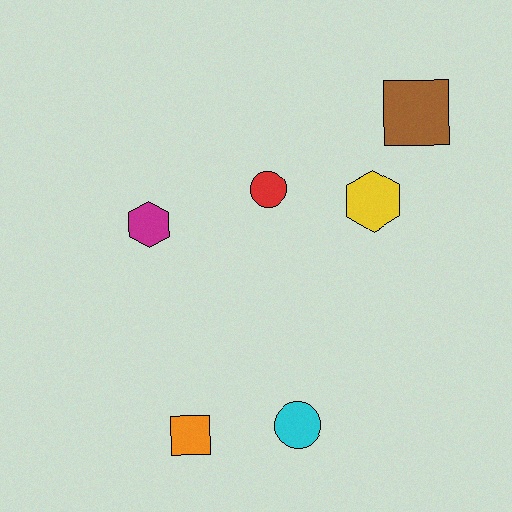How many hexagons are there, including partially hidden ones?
There are 2 hexagons.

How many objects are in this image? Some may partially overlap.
There are 6 objects.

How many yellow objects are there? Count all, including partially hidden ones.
There is 1 yellow object.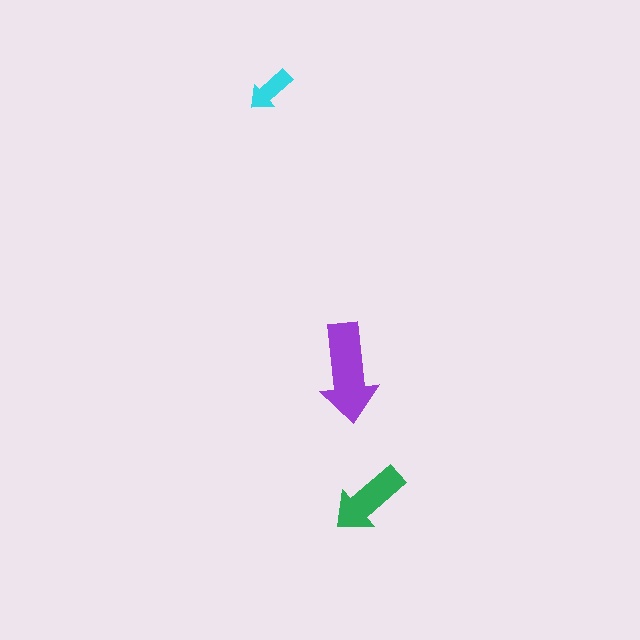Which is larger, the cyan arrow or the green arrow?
The green one.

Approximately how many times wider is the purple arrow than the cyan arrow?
About 2 times wider.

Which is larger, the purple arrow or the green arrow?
The purple one.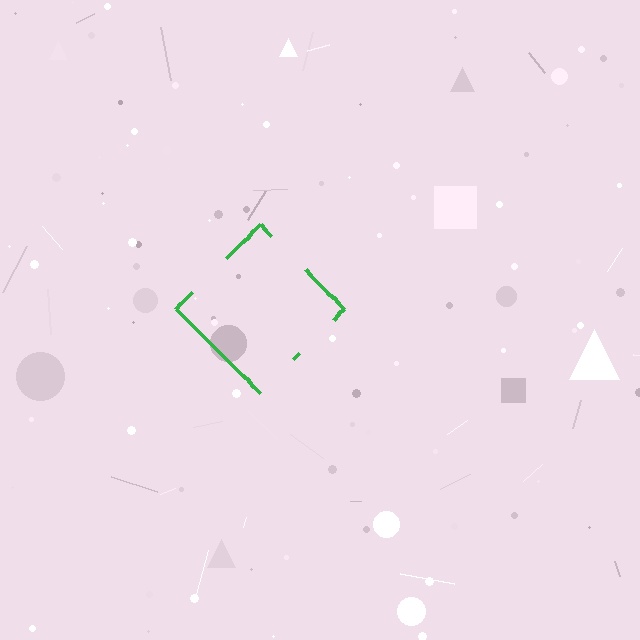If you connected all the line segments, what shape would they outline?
They would outline a diamond.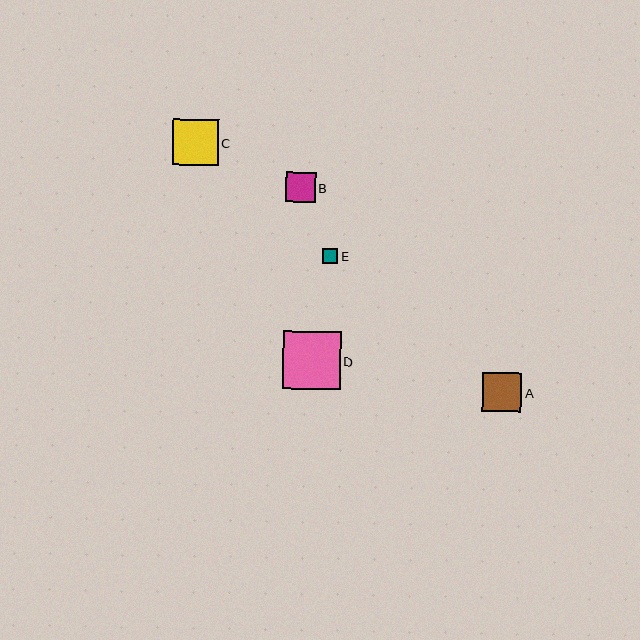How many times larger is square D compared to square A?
Square D is approximately 1.5 times the size of square A.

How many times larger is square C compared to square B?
Square C is approximately 1.6 times the size of square B.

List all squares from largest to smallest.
From largest to smallest: D, C, A, B, E.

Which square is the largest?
Square D is the largest with a size of approximately 58 pixels.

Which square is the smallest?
Square E is the smallest with a size of approximately 15 pixels.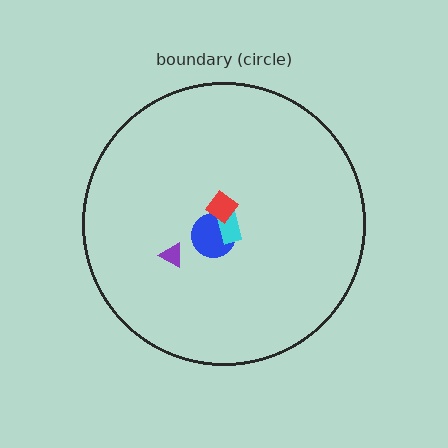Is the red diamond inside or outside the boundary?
Inside.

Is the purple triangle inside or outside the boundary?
Inside.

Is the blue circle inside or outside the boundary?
Inside.